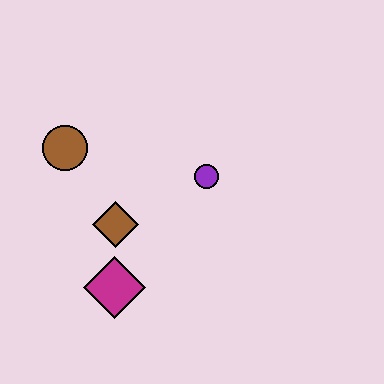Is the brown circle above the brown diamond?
Yes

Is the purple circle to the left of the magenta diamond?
No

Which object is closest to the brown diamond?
The magenta diamond is closest to the brown diamond.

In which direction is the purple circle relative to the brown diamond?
The purple circle is to the right of the brown diamond.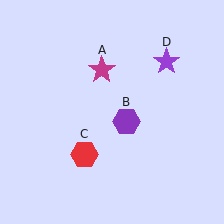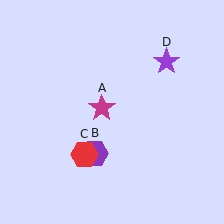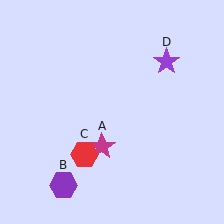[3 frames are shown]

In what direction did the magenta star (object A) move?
The magenta star (object A) moved down.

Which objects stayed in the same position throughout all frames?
Red hexagon (object C) and purple star (object D) remained stationary.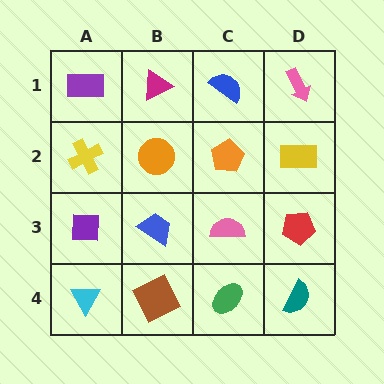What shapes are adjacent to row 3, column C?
An orange pentagon (row 2, column C), a green ellipse (row 4, column C), a blue trapezoid (row 3, column B), a red pentagon (row 3, column D).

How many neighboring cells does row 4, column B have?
3.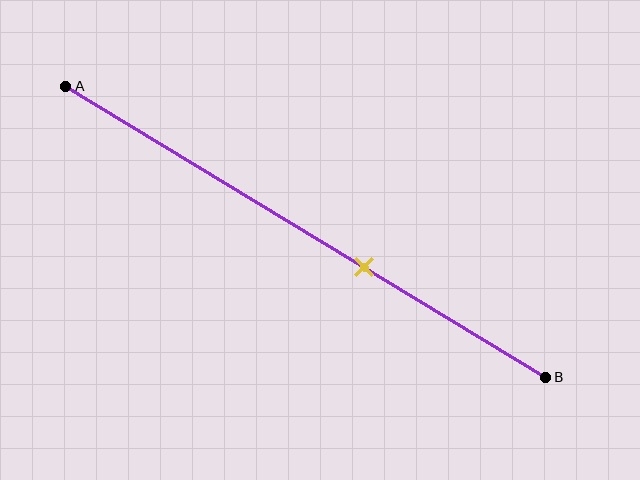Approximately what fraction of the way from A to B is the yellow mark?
The yellow mark is approximately 60% of the way from A to B.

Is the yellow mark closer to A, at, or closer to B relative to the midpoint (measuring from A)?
The yellow mark is closer to point B than the midpoint of segment AB.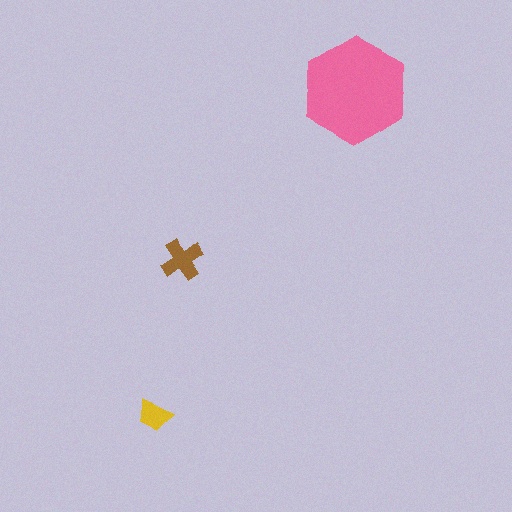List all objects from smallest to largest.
The yellow trapezoid, the brown cross, the pink hexagon.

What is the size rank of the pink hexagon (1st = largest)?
1st.